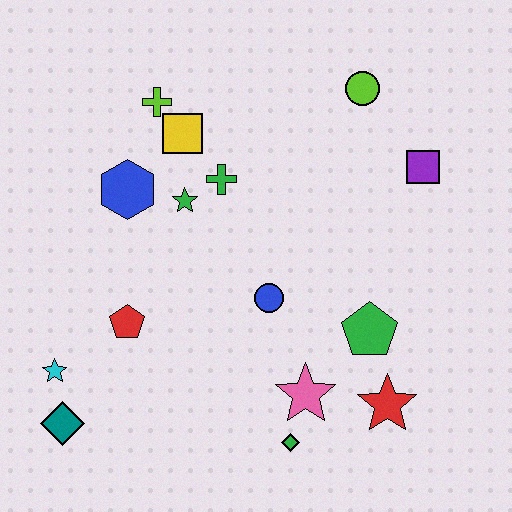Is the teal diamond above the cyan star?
No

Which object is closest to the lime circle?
The purple square is closest to the lime circle.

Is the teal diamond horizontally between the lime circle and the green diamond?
No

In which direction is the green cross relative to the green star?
The green cross is to the right of the green star.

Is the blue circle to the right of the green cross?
Yes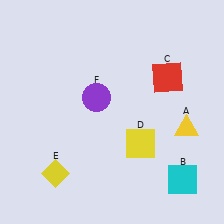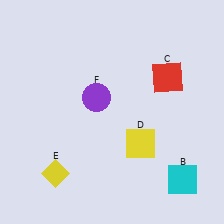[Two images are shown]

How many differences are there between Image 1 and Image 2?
There is 1 difference between the two images.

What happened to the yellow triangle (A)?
The yellow triangle (A) was removed in Image 2. It was in the bottom-right area of Image 1.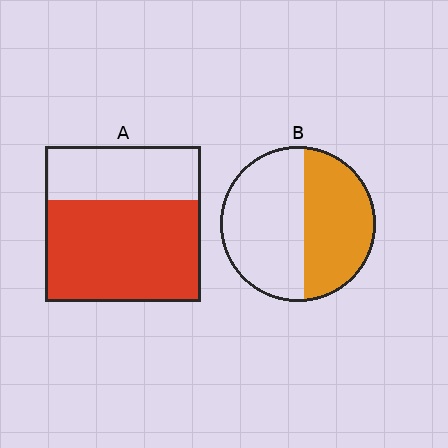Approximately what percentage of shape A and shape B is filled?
A is approximately 65% and B is approximately 45%.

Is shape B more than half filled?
No.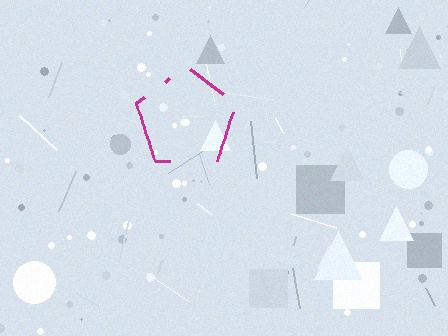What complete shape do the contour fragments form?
The contour fragments form a pentagon.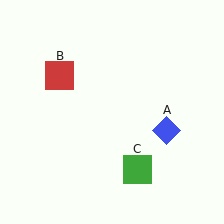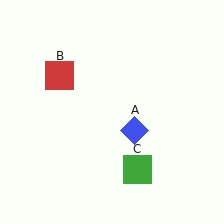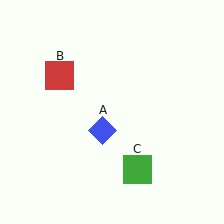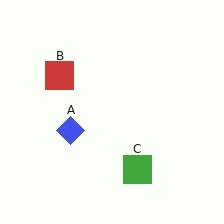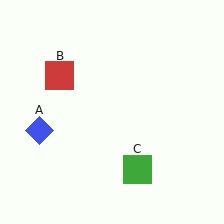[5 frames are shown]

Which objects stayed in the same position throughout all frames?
Red square (object B) and green square (object C) remained stationary.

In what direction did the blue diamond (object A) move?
The blue diamond (object A) moved left.